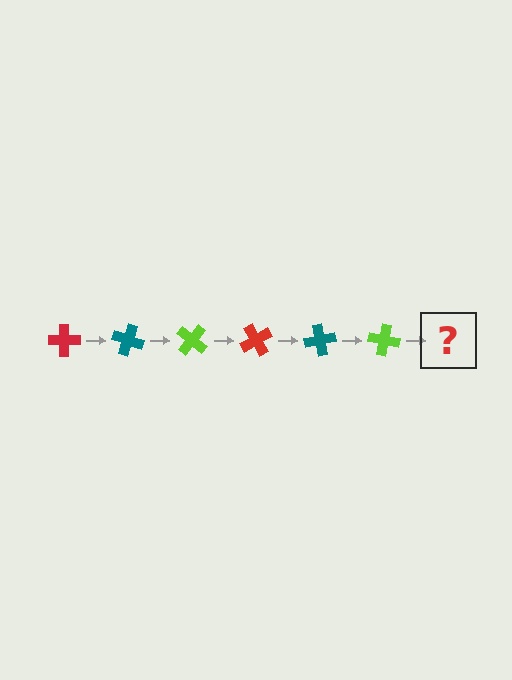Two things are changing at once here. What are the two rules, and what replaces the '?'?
The two rules are that it rotates 20 degrees each step and the color cycles through red, teal, and lime. The '?' should be a red cross, rotated 120 degrees from the start.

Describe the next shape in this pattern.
It should be a red cross, rotated 120 degrees from the start.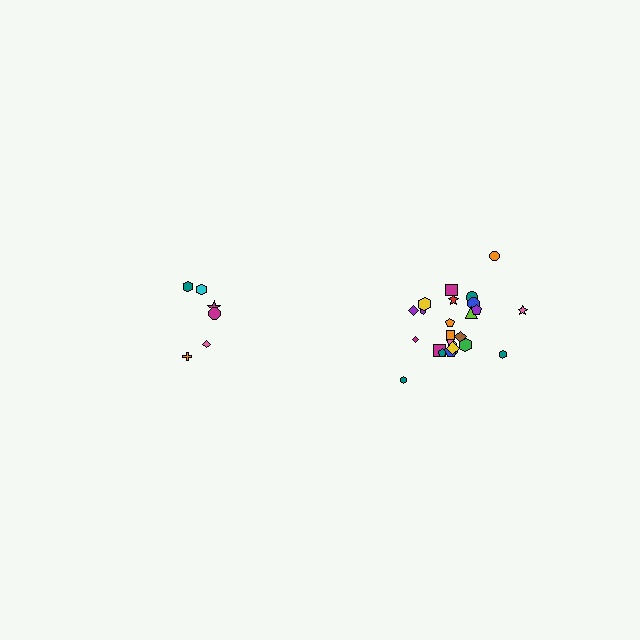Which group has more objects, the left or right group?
The right group.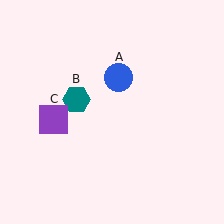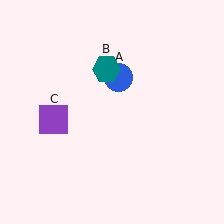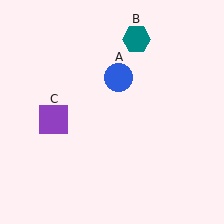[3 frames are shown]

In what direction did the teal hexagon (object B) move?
The teal hexagon (object B) moved up and to the right.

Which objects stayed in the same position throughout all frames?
Blue circle (object A) and purple square (object C) remained stationary.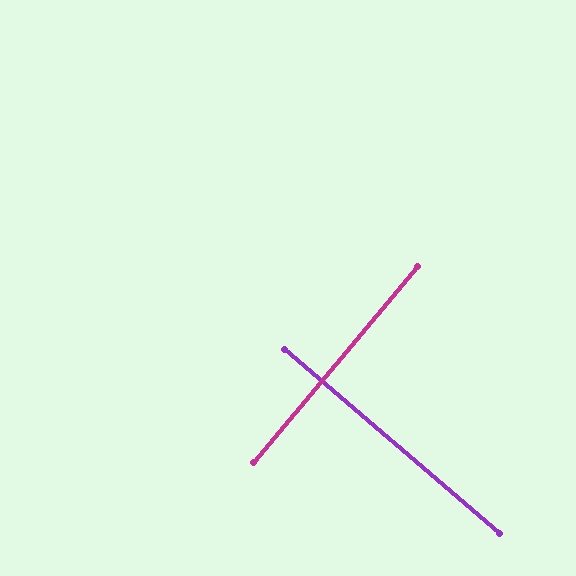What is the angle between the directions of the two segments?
Approximately 89 degrees.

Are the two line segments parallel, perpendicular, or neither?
Perpendicular — they meet at approximately 89°.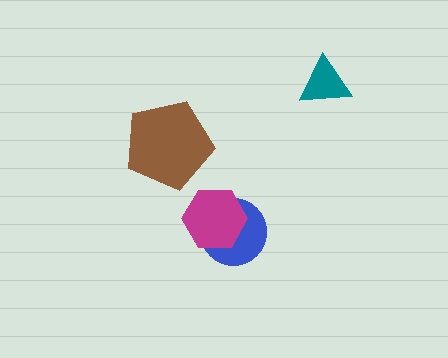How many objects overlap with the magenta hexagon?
1 object overlaps with the magenta hexagon.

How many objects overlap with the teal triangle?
0 objects overlap with the teal triangle.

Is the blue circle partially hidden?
Yes, it is partially covered by another shape.